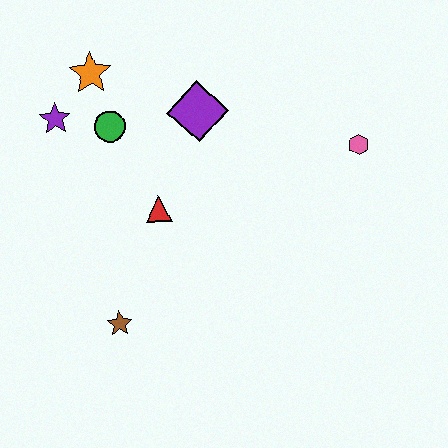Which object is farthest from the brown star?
The pink hexagon is farthest from the brown star.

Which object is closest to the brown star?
The red triangle is closest to the brown star.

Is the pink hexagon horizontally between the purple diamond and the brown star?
No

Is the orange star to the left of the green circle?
Yes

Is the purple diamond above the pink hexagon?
Yes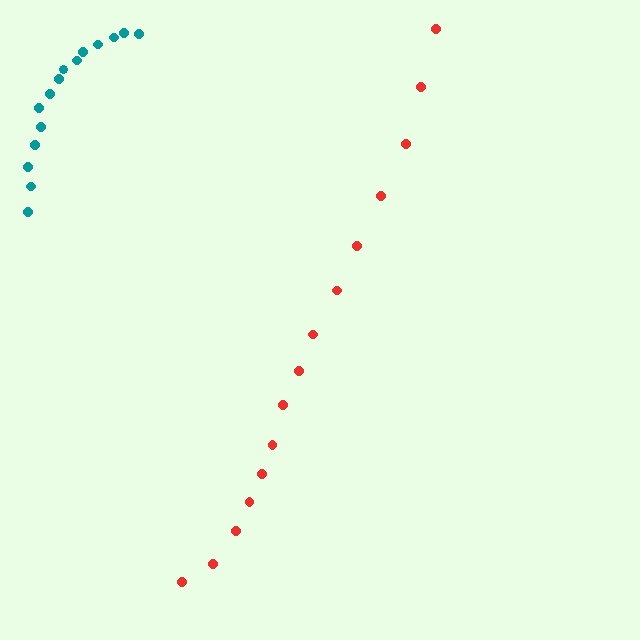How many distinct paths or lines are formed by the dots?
There are 2 distinct paths.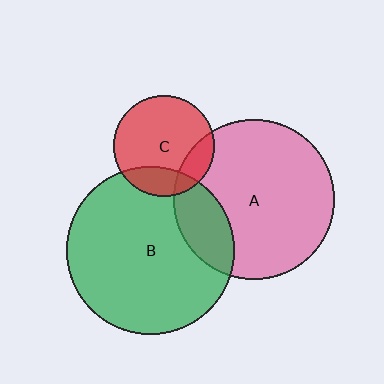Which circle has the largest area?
Circle B (green).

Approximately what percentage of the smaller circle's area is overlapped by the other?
Approximately 20%.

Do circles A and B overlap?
Yes.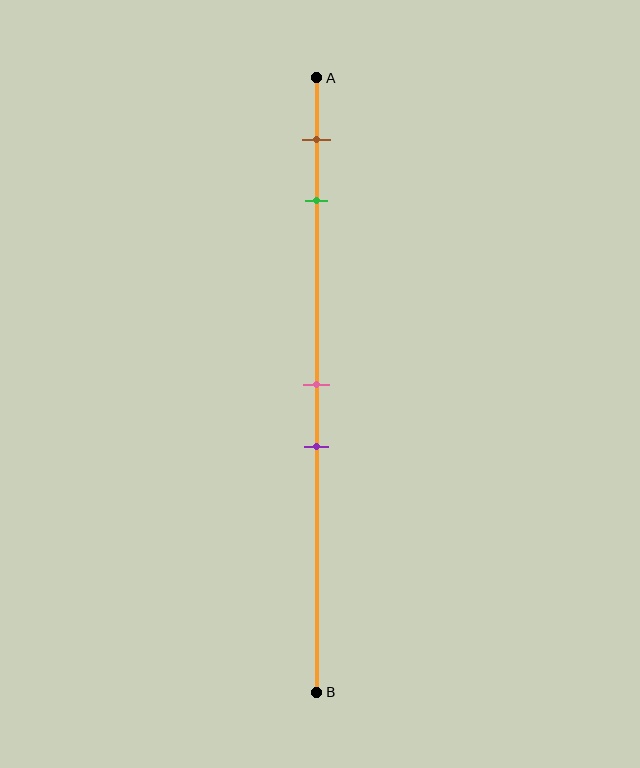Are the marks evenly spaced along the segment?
No, the marks are not evenly spaced.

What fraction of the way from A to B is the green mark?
The green mark is approximately 20% (0.2) of the way from A to B.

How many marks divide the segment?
There are 4 marks dividing the segment.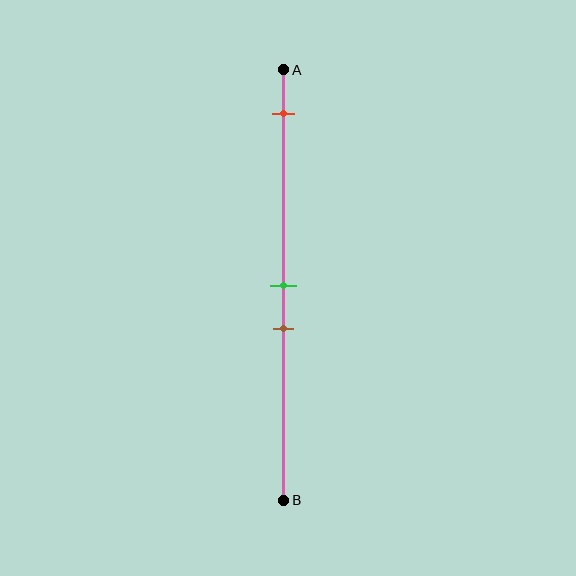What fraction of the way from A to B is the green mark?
The green mark is approximately 50% (0.5) of the way from A to B.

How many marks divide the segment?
There are 3 marks dividing the segment.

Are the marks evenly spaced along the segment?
No, the marks are not evenly spaced.